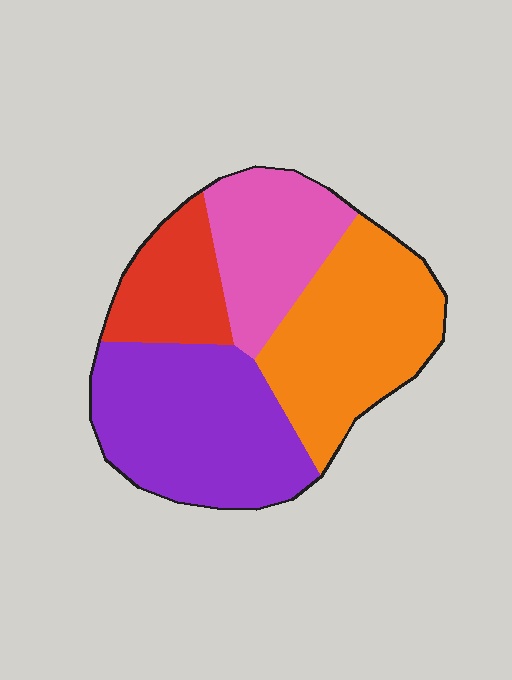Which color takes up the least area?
Red, at roughly 15%.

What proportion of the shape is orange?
Orange takes up about one third (1/3) of the shape.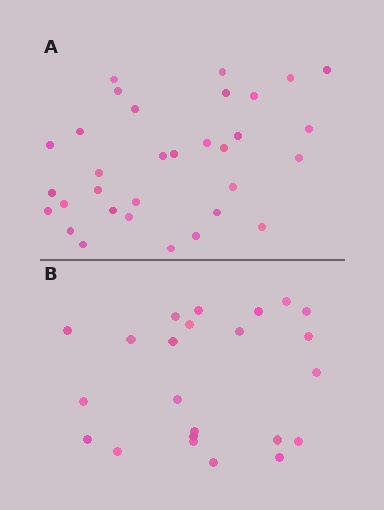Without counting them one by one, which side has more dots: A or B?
Region A (the top region) has more dots.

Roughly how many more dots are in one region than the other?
Region A has roughly 8 or so more dots than region B.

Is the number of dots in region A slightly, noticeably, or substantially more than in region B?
Region A has noticeably more, but not dramatically so. The ratio is roughly 1.4 to 1.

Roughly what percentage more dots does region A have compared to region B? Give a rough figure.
About 40% more.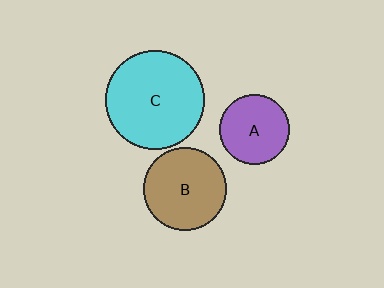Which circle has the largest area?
Circle C (cyan).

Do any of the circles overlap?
No, none of the circles overlap.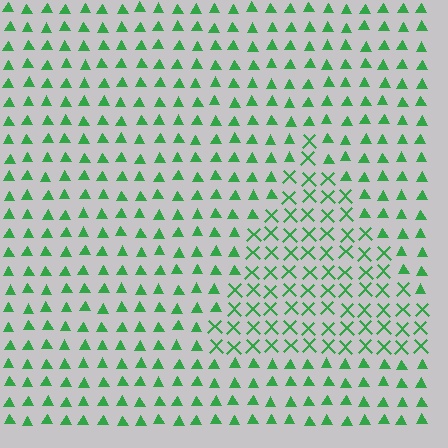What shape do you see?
I see a triangle.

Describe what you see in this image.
The image is filled with small green elements arranged in a uniform grid. A triangle-shaped region contains X marks, while the surrounding area contains triangles. The boundary is defined purely by the change in element shape.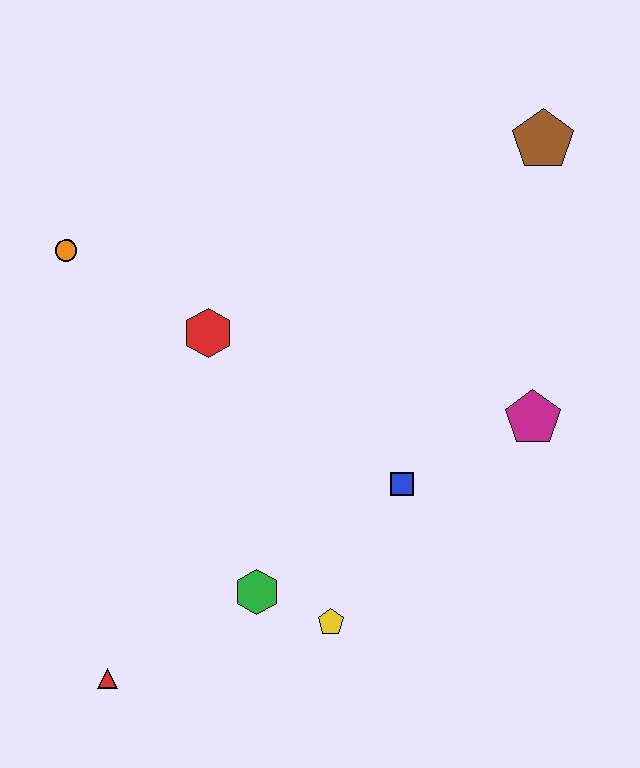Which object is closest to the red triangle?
The green hexagon is closest to the red triangle.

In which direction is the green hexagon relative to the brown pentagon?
The green hexagon is below the brown pentagon.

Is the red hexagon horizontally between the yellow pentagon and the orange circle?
Yes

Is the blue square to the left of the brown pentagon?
Yes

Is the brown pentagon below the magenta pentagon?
No